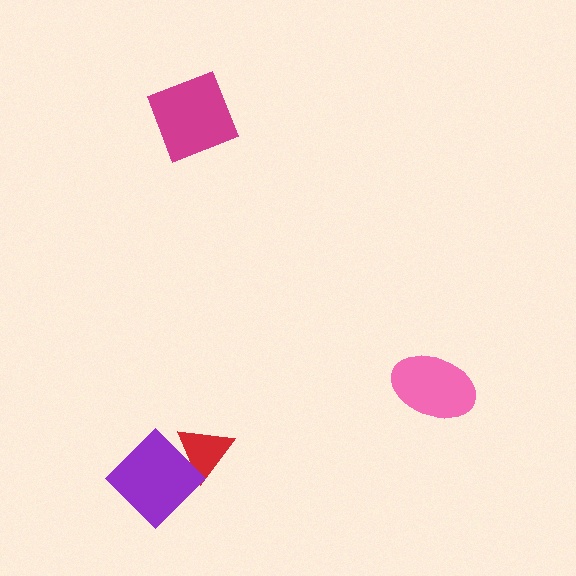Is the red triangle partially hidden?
Yes, it is partially covered by another shape.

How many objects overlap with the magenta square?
0 objects overlap with the magenta square.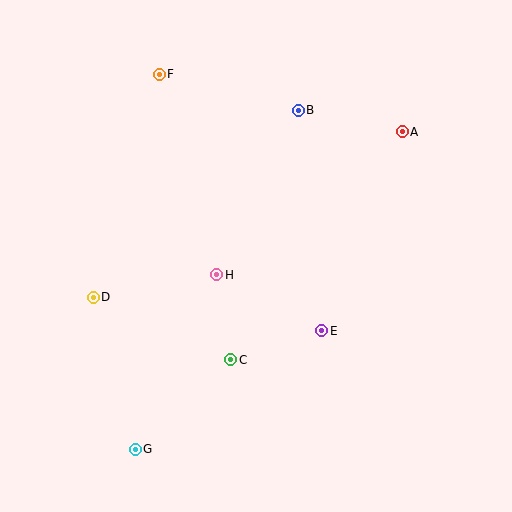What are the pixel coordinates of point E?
Point E is at (322, 331).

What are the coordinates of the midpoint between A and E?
The midpoint between A and E is at (362, 231).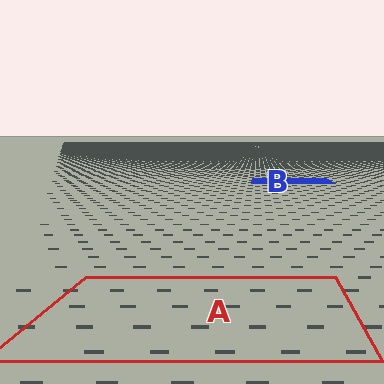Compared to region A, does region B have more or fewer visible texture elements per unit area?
Region B has more texture elements per unit area — they are packed more densely because it is farther away.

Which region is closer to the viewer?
Region A is closer. The texture elements there are larger and more spread out.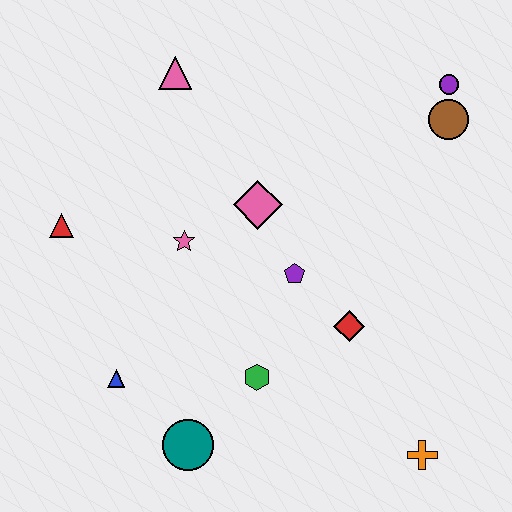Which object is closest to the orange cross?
The red diamond is closest to the orange cross.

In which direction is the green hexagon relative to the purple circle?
The green hexagon is below the purple circle.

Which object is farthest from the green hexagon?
The purple circle is farthest from the green hexagon.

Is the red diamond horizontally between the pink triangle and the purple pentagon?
No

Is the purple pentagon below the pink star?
Yes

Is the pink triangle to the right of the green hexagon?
No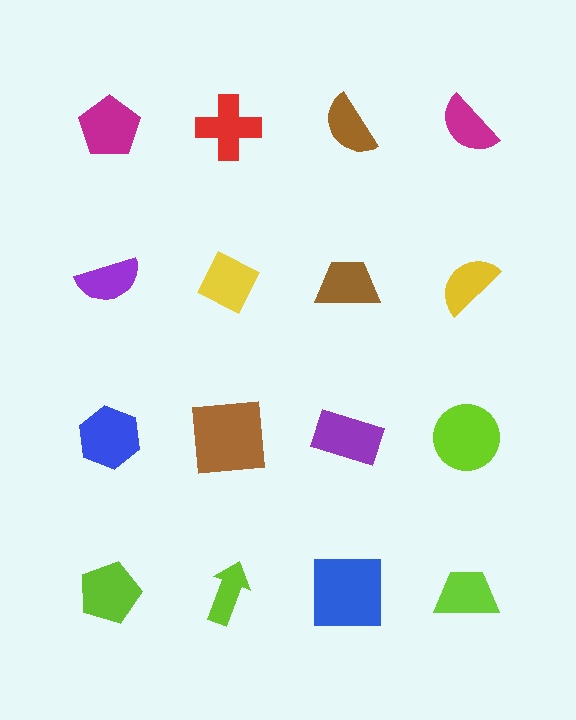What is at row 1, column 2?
A red cross.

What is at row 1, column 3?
A brown semicircle.